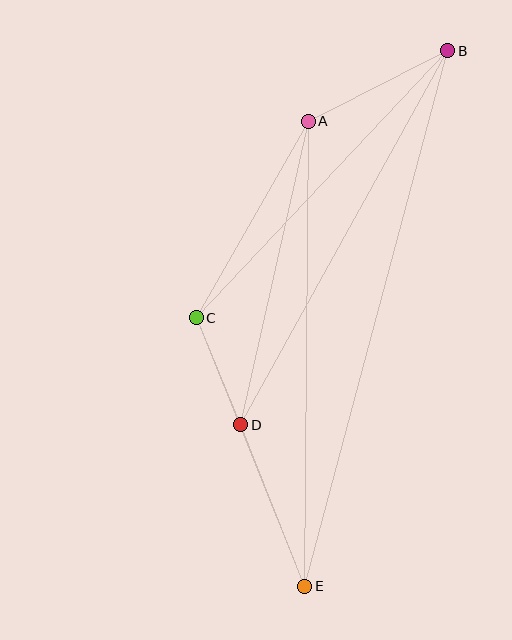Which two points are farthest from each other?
Points B and E are farthest from each other.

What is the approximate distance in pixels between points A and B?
The distance between A and B is approximately 157 pixels.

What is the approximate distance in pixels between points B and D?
The distance between B and D is approximately 428 pixels.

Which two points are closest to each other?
Points C and D are closest to each other.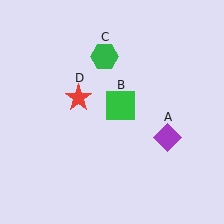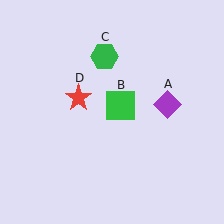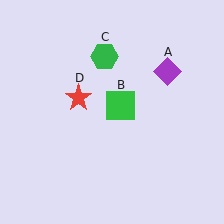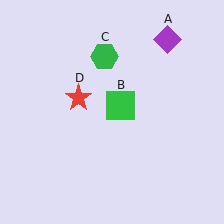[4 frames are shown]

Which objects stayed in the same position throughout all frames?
Green square (object B) and green hexagon (object C) and red star (object D) remained stationary.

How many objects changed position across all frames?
1 object changed position: purple diamond (object A).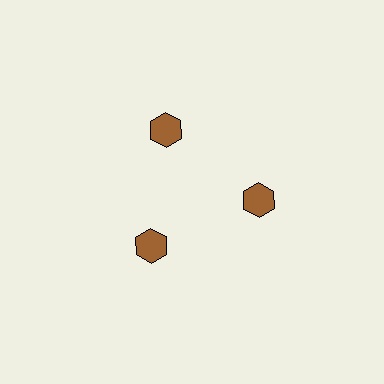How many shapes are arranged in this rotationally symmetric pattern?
There are 3 shapes, arranged in 3 groups of 1.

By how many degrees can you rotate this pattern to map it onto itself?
The pattern maps onto itself every 120 degrees of rotation.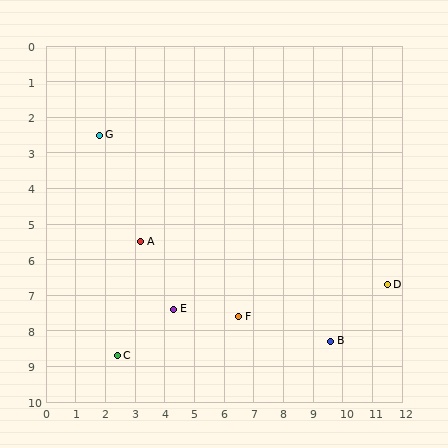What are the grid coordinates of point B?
Point B is at approximately (9.6, 8.3).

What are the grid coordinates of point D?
Point D is at approximately (11.5, 6.7).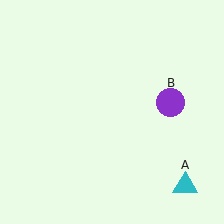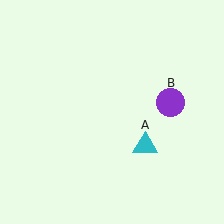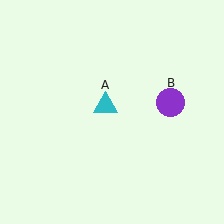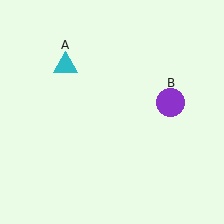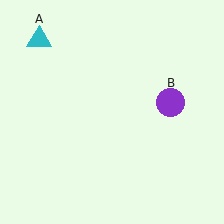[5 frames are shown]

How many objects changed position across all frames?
1 object changed position: cyan triangle (object A).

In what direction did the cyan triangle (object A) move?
The cyan triangle (object A) moved up and to the left.